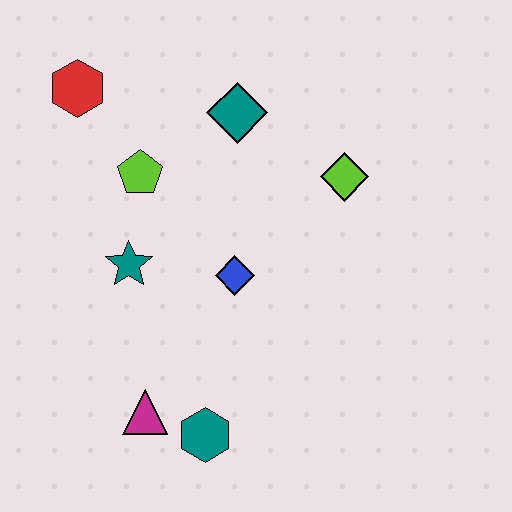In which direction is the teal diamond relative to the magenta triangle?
The teal diamond is above the magenta triangle.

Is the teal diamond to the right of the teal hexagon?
Yes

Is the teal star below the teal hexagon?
No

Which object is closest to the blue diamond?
The teal star is closest to the blue diamond.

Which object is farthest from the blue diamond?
The red hexagon is farthest from the blue diamond.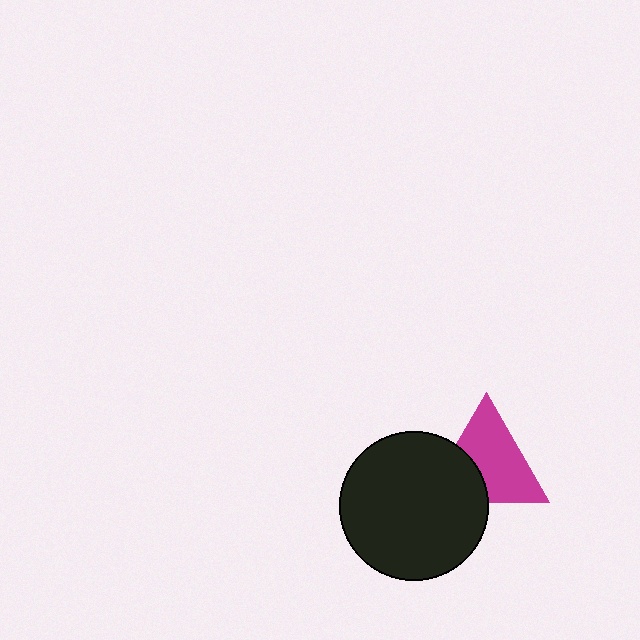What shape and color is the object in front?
The object in front is a black circle.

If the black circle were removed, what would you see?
You would see the complete magenta triangle.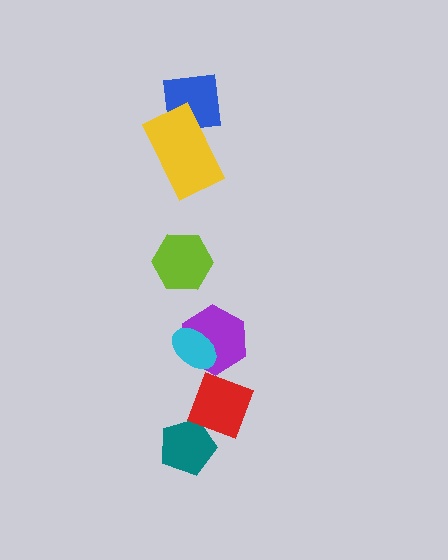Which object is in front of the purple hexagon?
The cyan ellipse is in front of the purple hexagon.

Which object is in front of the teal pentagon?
The red diamond is in front of the teal pentagon.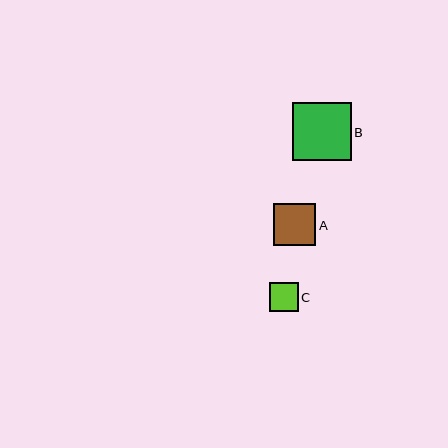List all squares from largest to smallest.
From largest to smallest: B, A, C.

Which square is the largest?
Square B is the largest with a size of approximately 59 pixels.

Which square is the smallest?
Square C is the smallest with a size of approximately 29 pixels.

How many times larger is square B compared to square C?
Square B is approximately 2.0 times the size of square C.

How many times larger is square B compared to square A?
Square B is approximately 1.4 times the size of square A.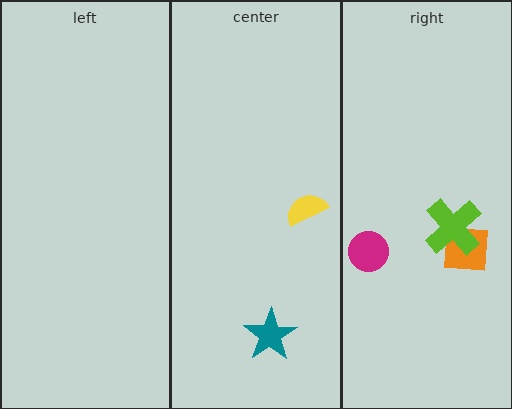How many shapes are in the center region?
2.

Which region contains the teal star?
The center region.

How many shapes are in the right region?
3.